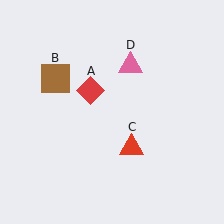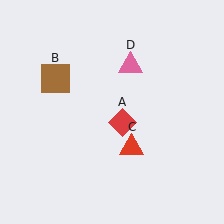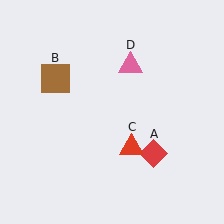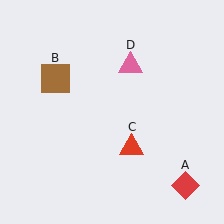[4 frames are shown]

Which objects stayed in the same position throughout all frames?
Brown square (object B) and red triangle (object C) and pink triangle (object D) remained stationary.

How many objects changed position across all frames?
1 object changed position: red diamond (object A).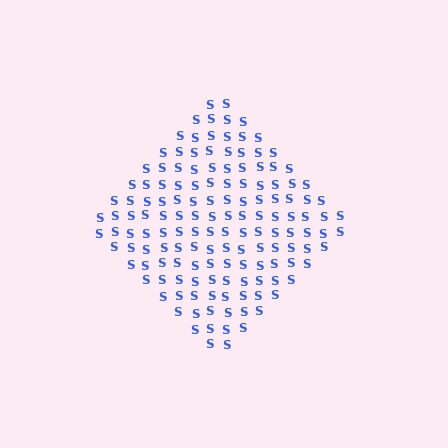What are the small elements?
The small elements are letter S's.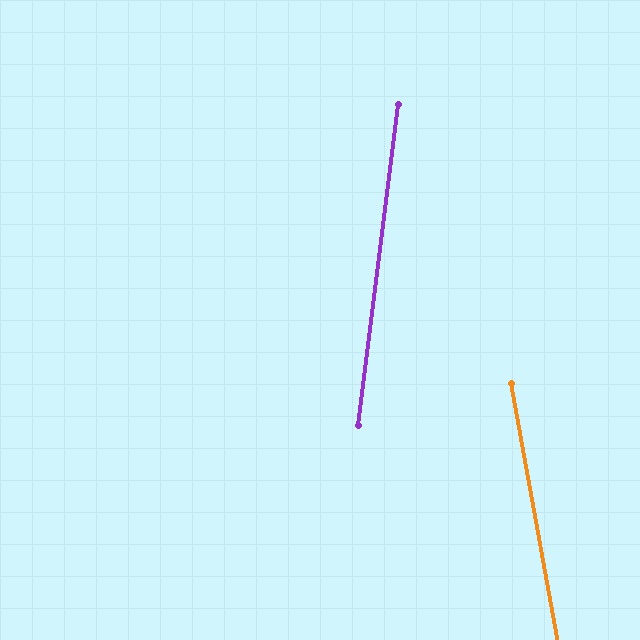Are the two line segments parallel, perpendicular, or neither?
Neither parallel nor perpendicular — they differ by about 17°.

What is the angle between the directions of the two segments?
Approximately 17 degrees.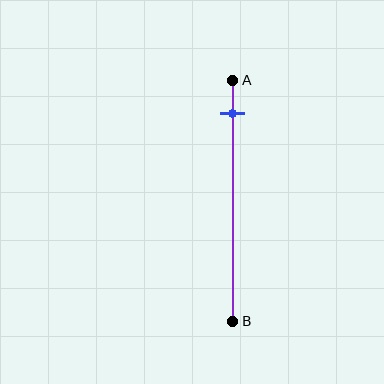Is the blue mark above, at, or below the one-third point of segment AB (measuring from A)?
The blue mark is above the one-third point of segment AB.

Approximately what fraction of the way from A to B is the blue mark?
The blue mark is approximately 15% of the way from A to B.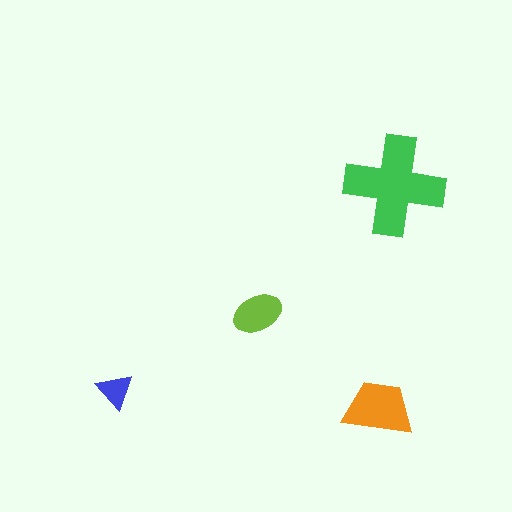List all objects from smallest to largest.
The blue triangle, the lime ellipse, the orange trapezoid, the green cross.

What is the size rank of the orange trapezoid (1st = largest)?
2nd.